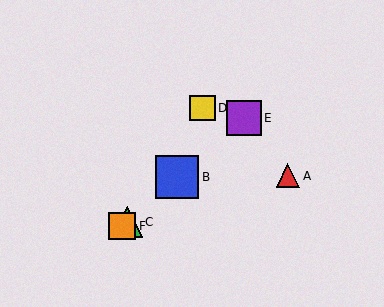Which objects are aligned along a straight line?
Objects B, C, E, F are aligned along a straight line.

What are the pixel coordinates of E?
Object E is at (244, 118).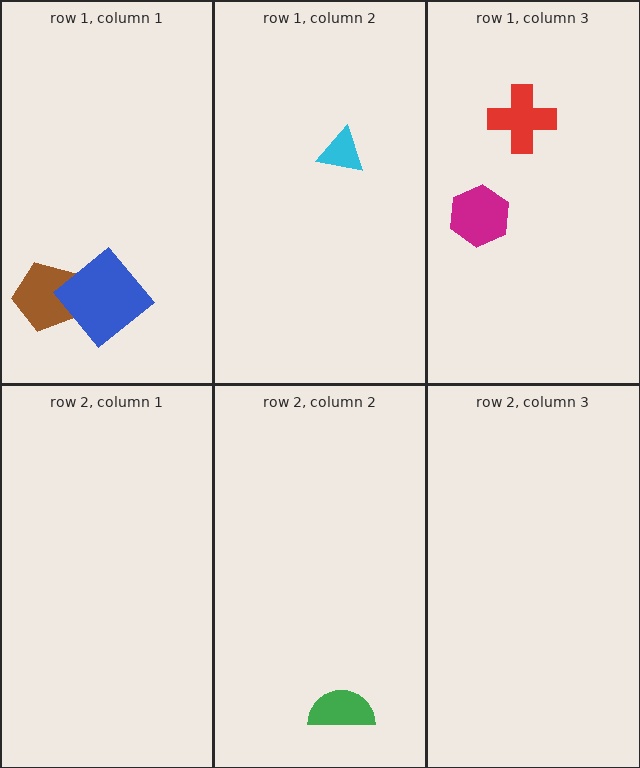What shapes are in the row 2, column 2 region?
The green semicircle.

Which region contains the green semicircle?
The row 2, column 2 region.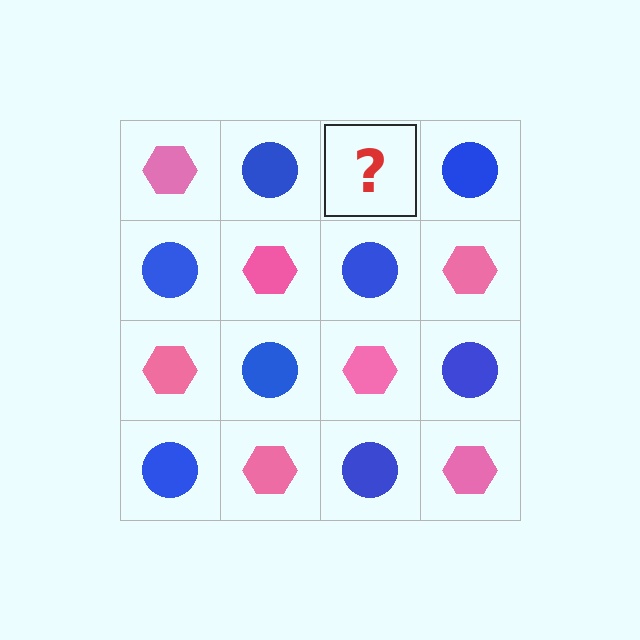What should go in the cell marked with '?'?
The missing cell should contain a pink hexagon.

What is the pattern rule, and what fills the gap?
The rule is that it alternates pink hexagon and blue circle in a checkerboard pattern. The gap should be filled with a pink hexagon.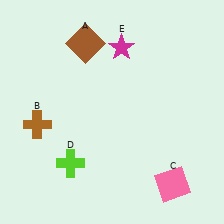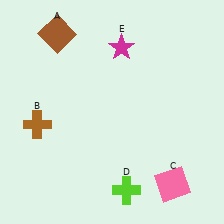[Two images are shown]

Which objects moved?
The objects that moved are: the brown square (A), the lime cross (D).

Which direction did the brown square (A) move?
The brown square (A) moved left.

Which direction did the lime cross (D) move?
The lime cross (D) moved right.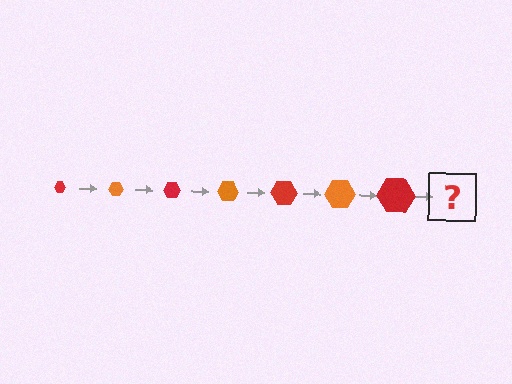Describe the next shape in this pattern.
It should be an orange hexagon, larger than the previous one.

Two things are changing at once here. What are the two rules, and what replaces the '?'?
The two rules are that the hexagon grows larger each step and the color cycles through red and orange. The '?' should be an orange hexagon, larger than the previous one.